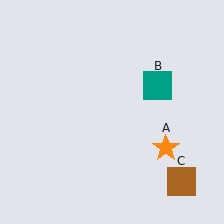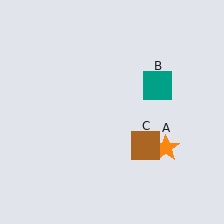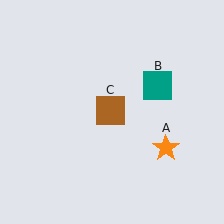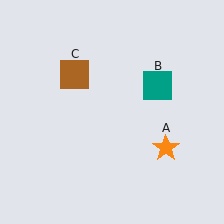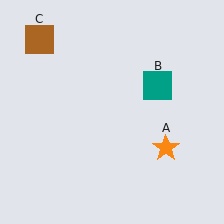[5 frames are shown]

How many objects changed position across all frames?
1 object changed position: brown square (object C).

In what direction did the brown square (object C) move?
The brown square (object C) moved up and to the left.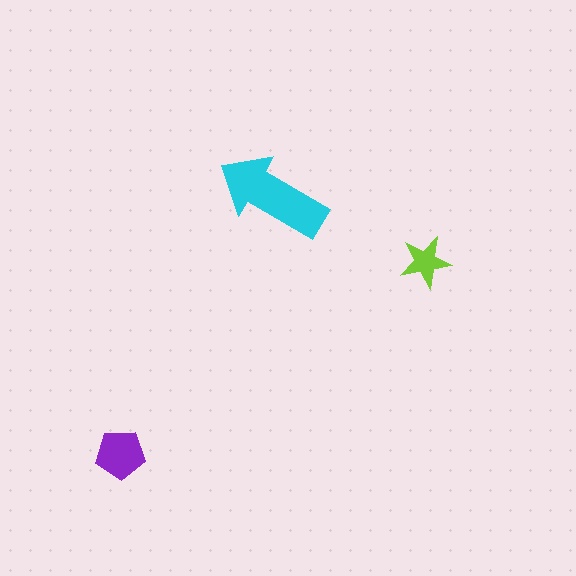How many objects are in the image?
There are 3 objects in the image.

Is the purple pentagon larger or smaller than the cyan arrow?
Smaller.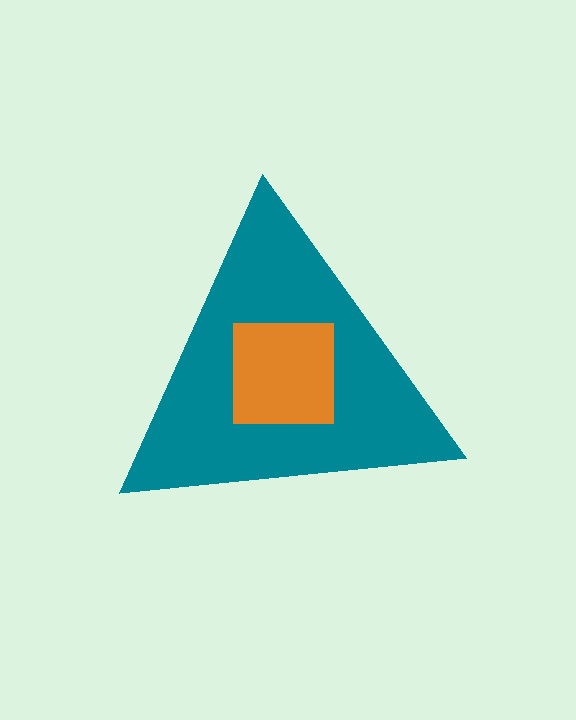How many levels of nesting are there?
2.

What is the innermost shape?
The orange square.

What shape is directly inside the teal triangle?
The orange square.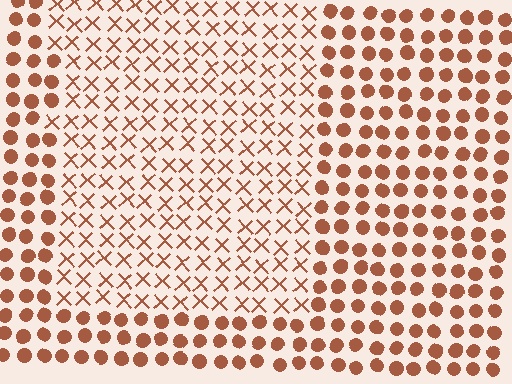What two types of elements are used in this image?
The image uses X marks inside the rectangle region and circles outside it.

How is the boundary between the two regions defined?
The boundary is defined by a change in element shape: X marks inside vs. circles outside. All elements share the same color and spacing.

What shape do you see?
I see a rectangle.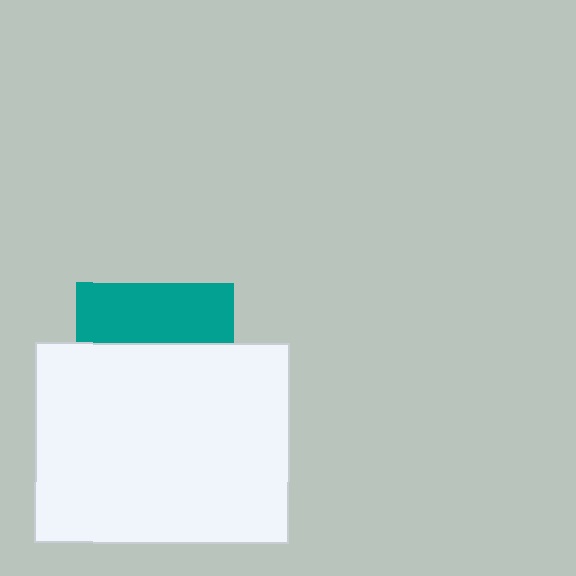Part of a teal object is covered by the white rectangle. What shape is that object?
It is a square.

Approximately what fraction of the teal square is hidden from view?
Roughly 62% of the teal square is hidden behind the white rectangle.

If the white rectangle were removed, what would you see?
You would see the complete teal square.